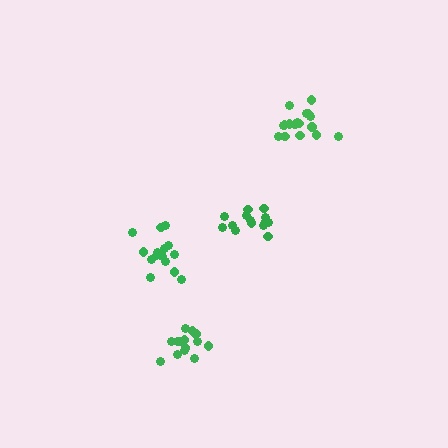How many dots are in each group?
Group 1: 17 dots, Group 2: 15 dots, Group 3: 14 dots, Group 4: 14 dots (60 total).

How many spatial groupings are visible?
There are 4 spatial groupings.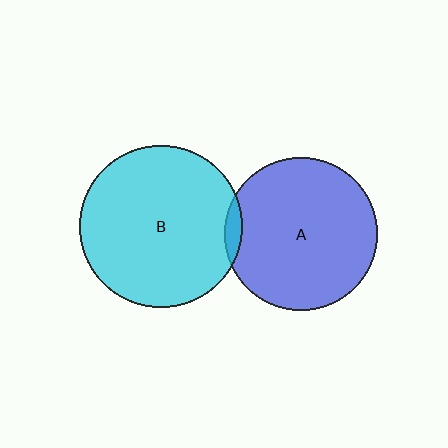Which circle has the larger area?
Circle B (cyan).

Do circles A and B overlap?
Yes.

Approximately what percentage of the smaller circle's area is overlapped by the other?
Approximately 5%.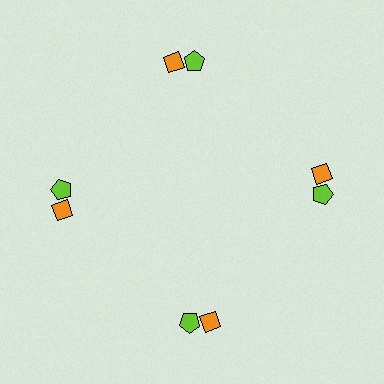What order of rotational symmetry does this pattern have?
This pattern has 4-fold rotational symmetry.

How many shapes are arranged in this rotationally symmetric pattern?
There are 8 shapes, arranged in 4 groups of 2.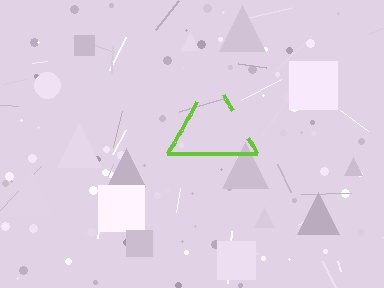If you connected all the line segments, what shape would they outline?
They would outline a triangle.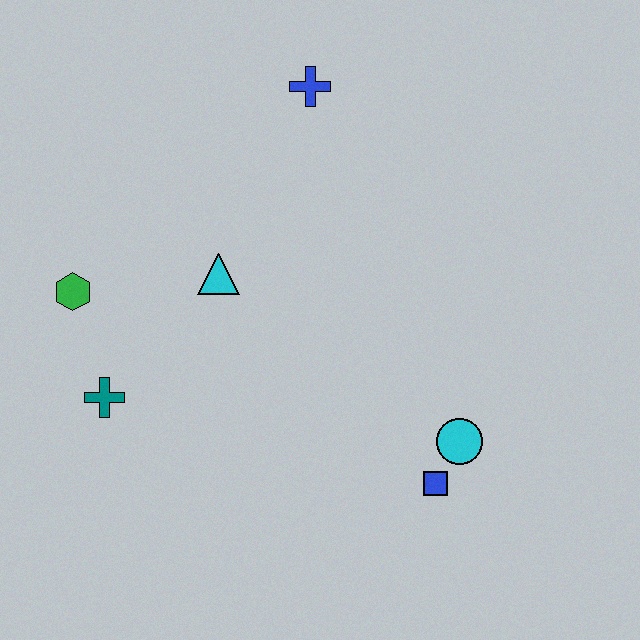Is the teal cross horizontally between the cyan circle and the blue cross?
No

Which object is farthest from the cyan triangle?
The blue square is farthest from the cyan triangle.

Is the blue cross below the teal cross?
No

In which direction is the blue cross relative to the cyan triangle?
The blue cross is above the cyan triangle.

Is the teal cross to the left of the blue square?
Yes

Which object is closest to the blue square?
The cyan circle is closest to the blue square.